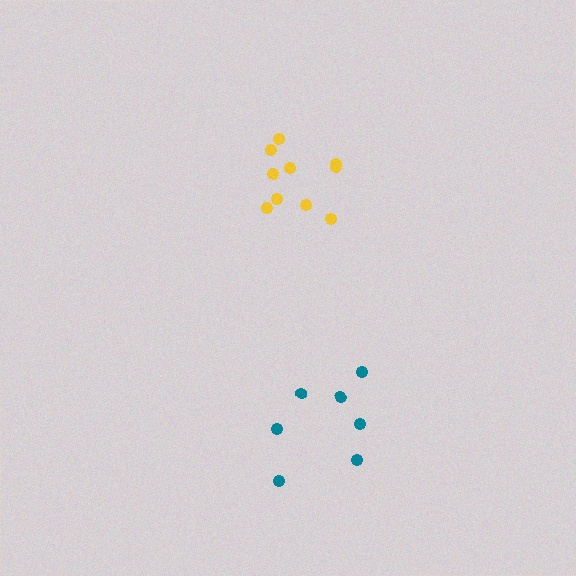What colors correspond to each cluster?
The clusters are colored: yellow, teal.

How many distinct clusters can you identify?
There are 2 distinct clusters.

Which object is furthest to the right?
The teal cluster is rightmost.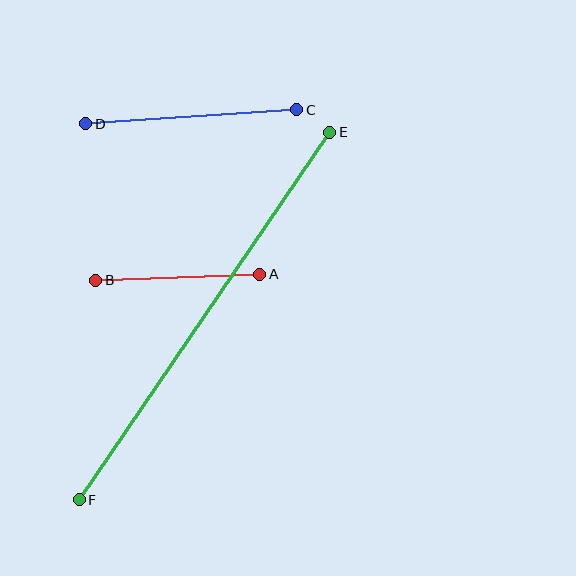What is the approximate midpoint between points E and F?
The midpoint is at approximately (205, 316) pixels.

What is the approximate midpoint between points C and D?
The midpoint is at approximately (191, 117) pixels.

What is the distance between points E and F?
The distance is approximately 445 pixels.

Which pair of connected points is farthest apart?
Points E and F are farthest apart.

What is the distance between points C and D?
The distance is approximately 212 pixels.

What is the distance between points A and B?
The distance is approximately 164 pixels.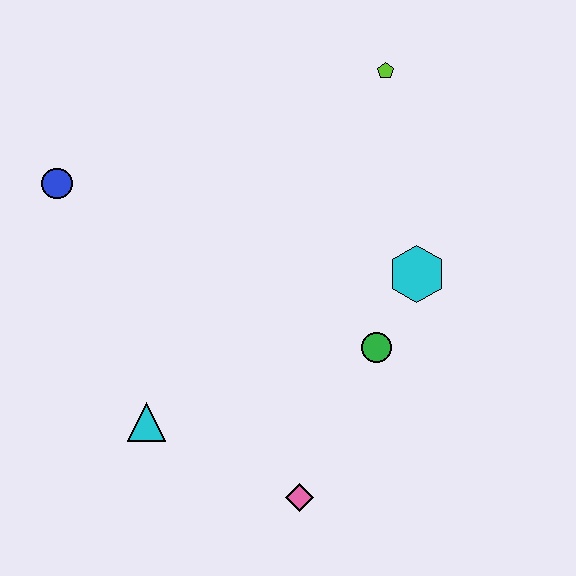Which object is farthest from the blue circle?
The pink diamond is farthest from the blue circle.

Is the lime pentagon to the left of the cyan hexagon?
Yes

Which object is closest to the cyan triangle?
The pink diamond is closest to the cyan triangle.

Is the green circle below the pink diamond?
No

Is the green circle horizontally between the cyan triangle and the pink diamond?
No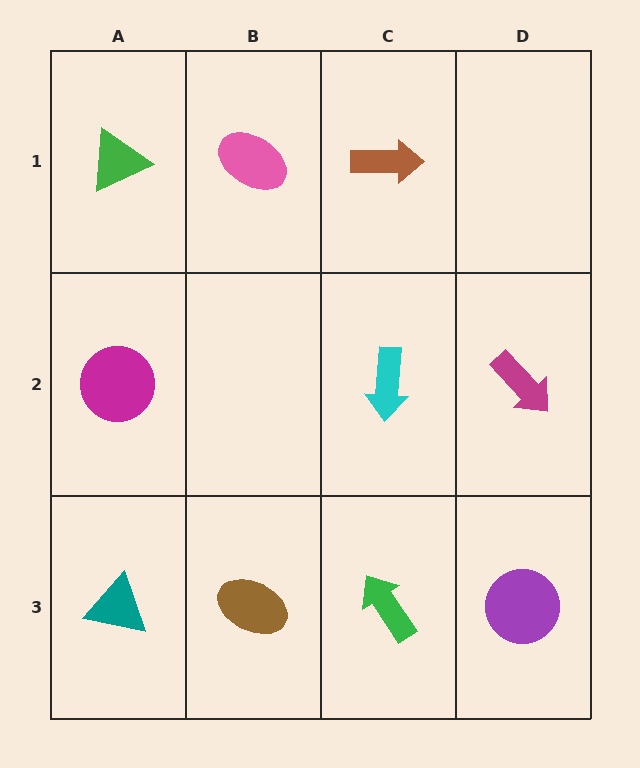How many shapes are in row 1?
3 shapes.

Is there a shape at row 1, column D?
No, that cell is empty.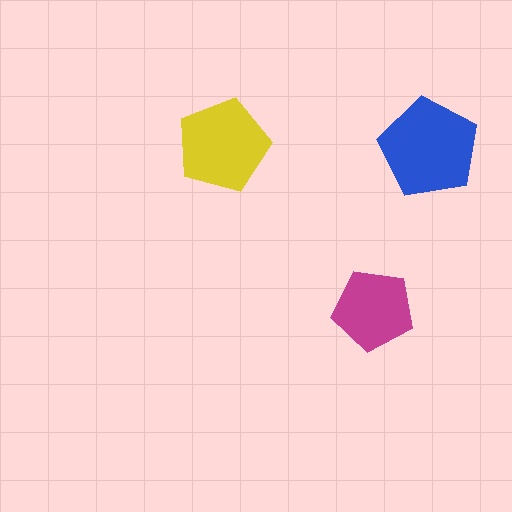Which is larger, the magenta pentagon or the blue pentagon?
The blue one.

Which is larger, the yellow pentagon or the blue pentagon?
The blue one.